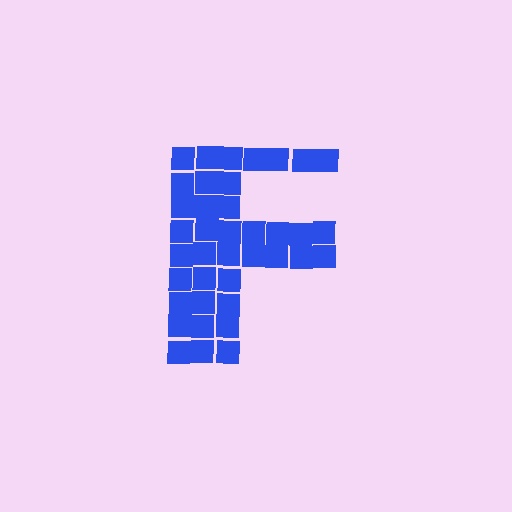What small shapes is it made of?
It is made of small squares.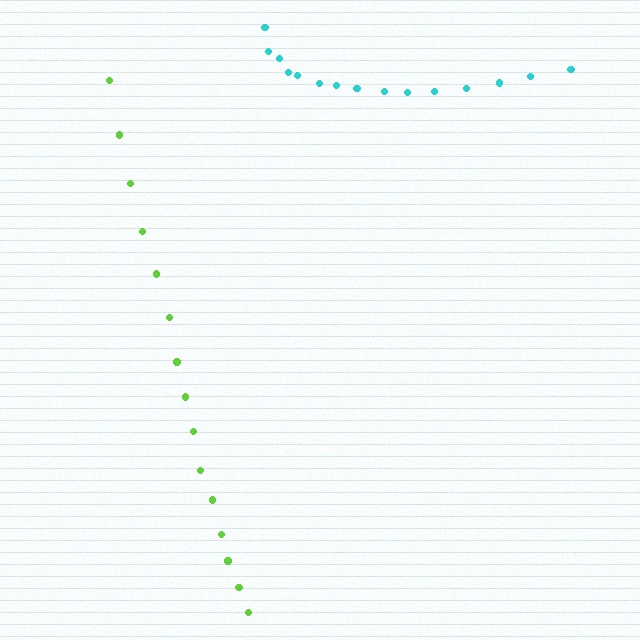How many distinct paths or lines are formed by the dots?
There are 2 distinct paths.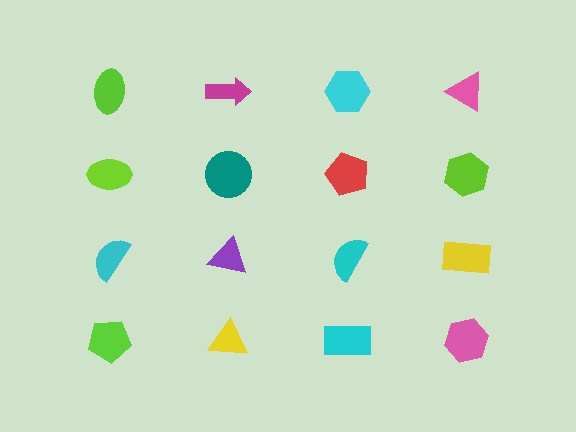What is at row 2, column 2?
A teal circle.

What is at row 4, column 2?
A yellow triangle.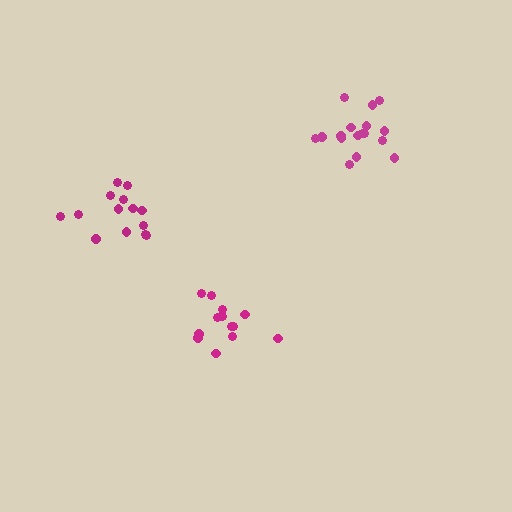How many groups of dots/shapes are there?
There are 3 groups.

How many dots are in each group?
Group 1: 17 dots, Group 2: 13 dots, Group 3: 14 dots (44 total).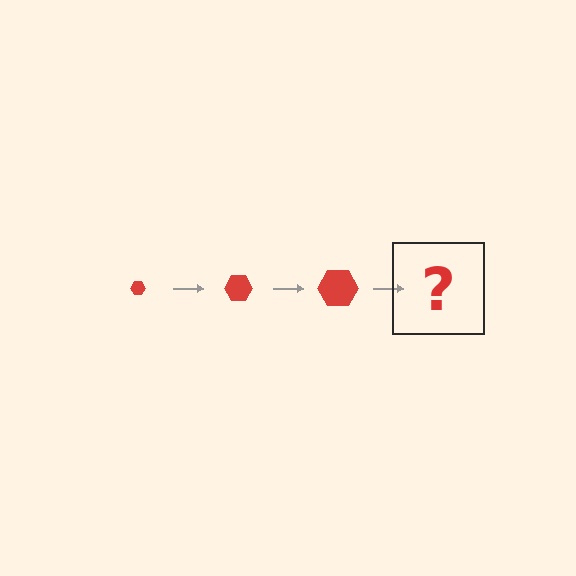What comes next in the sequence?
The next element should be a red hexagon, larger than the previous one.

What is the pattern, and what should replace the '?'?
The pattern is that the hexagon gets progressively larger each step. The '?' should be a red hexagon, larger than the previous one.